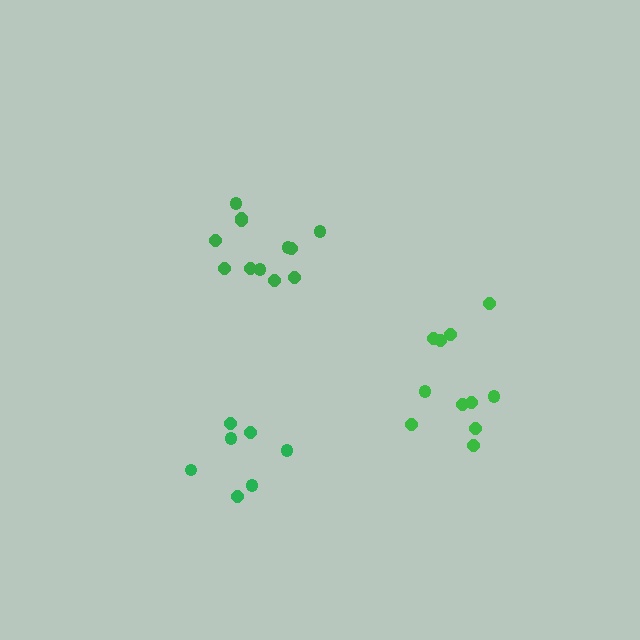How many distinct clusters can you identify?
There are 3 distinct clusters.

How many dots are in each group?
Group 1: 7 dots, Group 2: 12 dots, Group 3: 11 dots (30 total).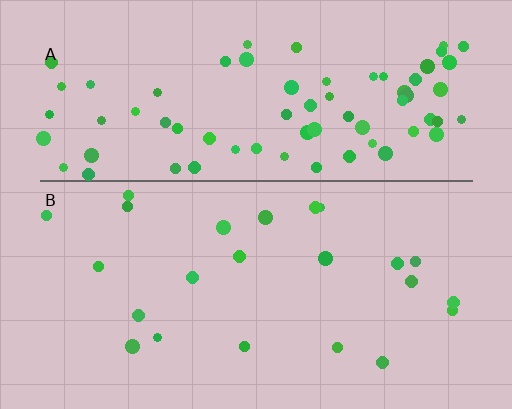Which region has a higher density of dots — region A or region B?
A (the top).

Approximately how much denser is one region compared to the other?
Approximately 3.2× — region A over region B.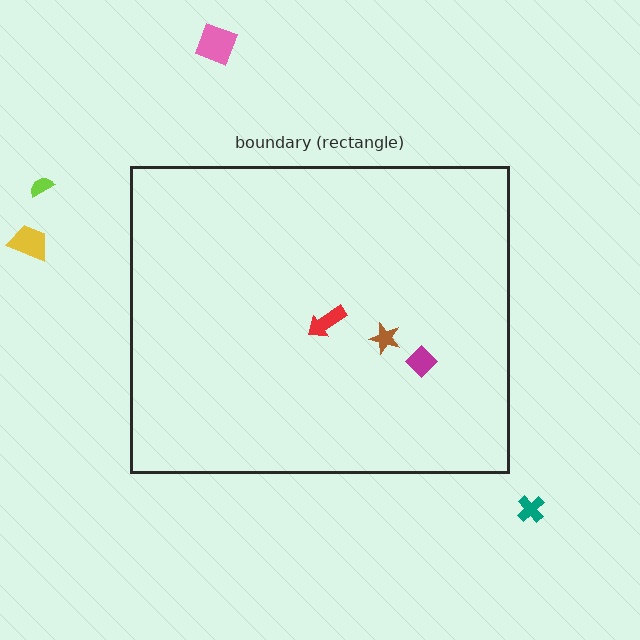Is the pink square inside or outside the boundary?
Outside.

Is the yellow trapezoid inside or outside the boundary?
Outside.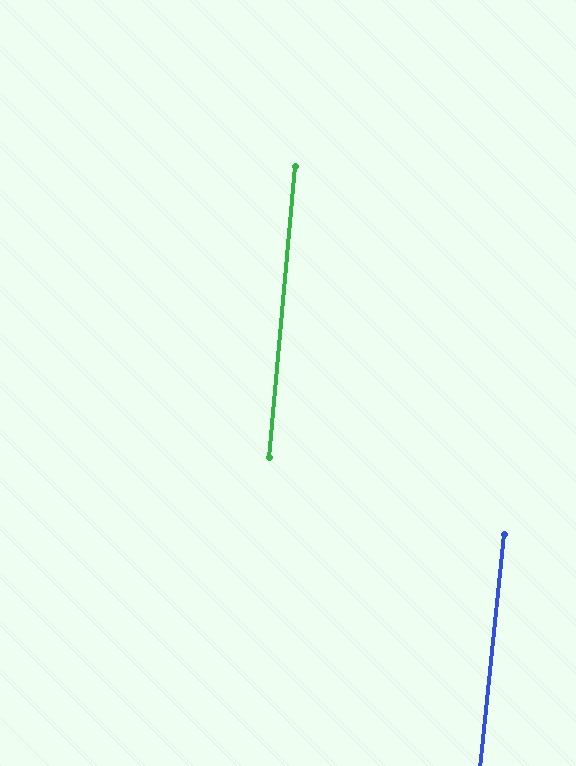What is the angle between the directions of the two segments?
Approximately 1 degree.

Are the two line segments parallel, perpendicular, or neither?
Parallel — their directions differ by only 0.9°.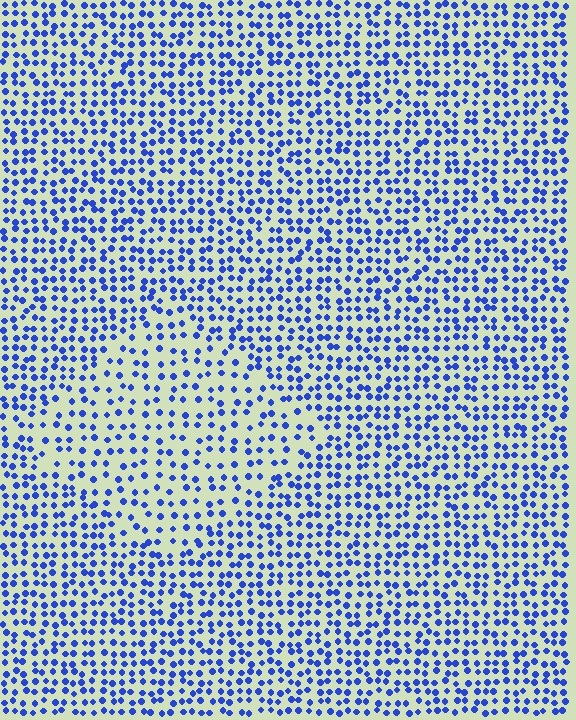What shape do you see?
I see a diamond.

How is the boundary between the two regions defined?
The boundary is defined by a change in element density (approximately 1.7x ratio). All elements are the same color, size, and shape.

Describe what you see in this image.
The image contains small blue elements arranged at two different densities. A diamond-shaped region is visible where the elements are less densely packed than the surrounding area.